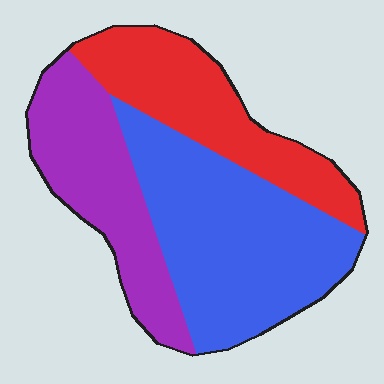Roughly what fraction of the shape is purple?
Purple covers around 30% of the shape.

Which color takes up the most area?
Blue, at roughly 45%.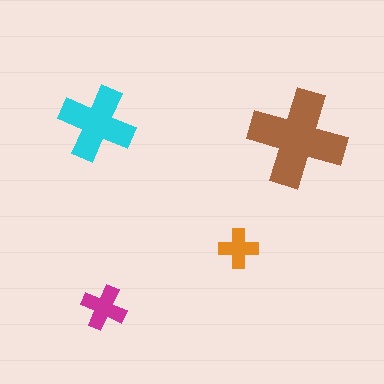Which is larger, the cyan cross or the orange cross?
The cyan one.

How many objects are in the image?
There are 4 objects in the image.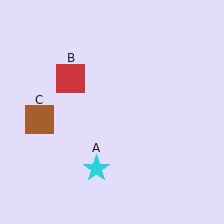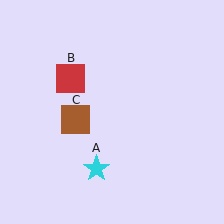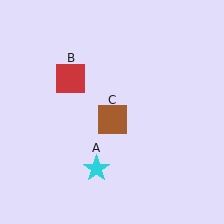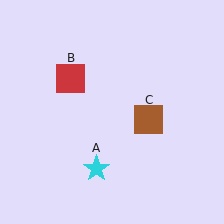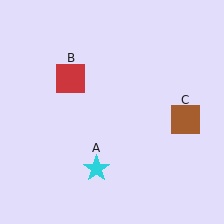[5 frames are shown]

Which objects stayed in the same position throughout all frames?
Cyan star (object A) and red square (object B) remained stationary.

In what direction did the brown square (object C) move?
The brown square (object C) moved right.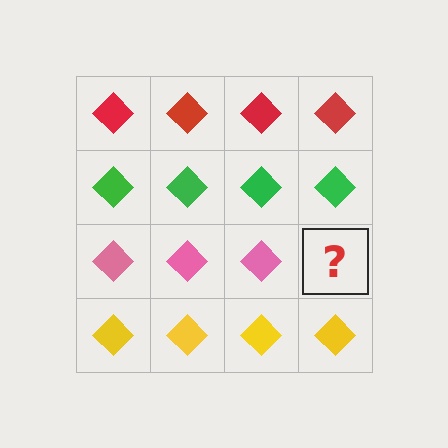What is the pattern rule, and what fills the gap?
The rule is that each row has a consistent color. The gap should be filled with a pink diamond.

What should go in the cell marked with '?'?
The missing cell should contain a pink diamond.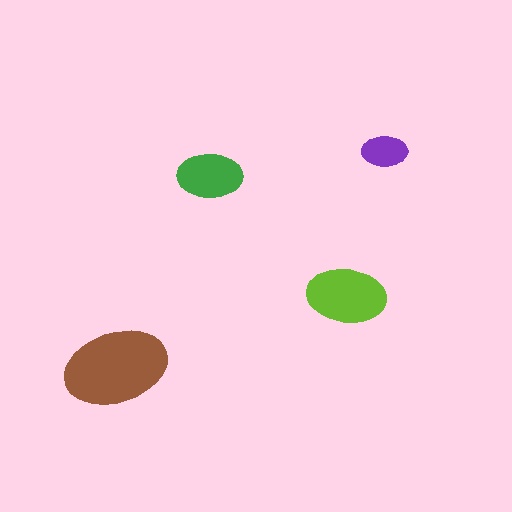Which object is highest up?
The purple ellipse is topmost.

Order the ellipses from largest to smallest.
the brown one, the lime one, the green one, the purple one.